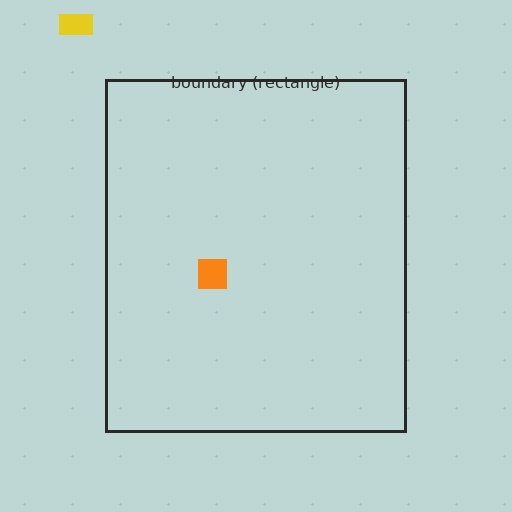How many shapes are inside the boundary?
1 inside, 1 outside.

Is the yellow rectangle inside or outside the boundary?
Outside.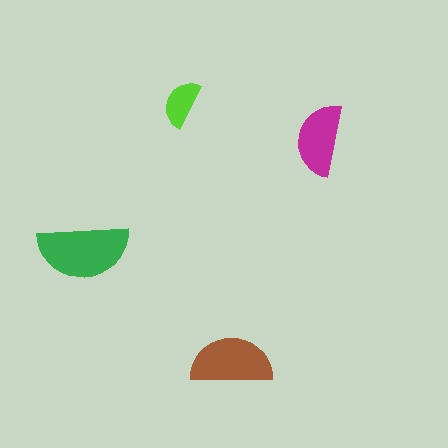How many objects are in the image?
There are 4 objects in the image.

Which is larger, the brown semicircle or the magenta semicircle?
The brown one.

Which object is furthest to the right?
The magenta semicircle is rightmost.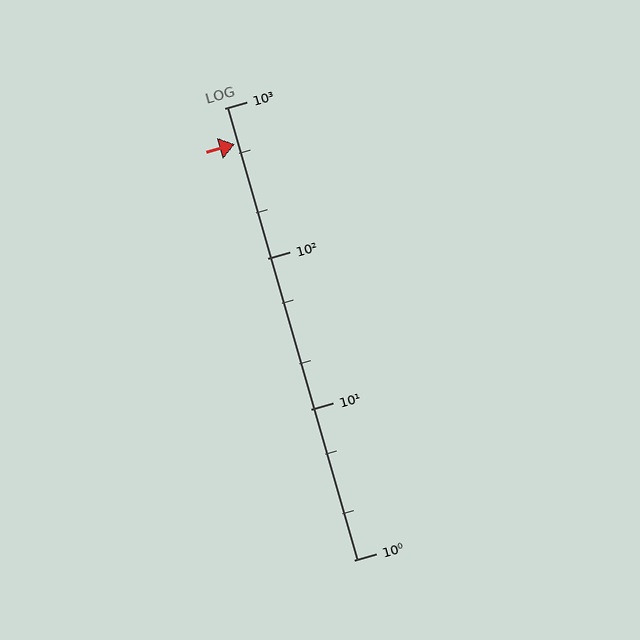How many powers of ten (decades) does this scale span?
The scale spans 3 decades, from 1 to 1000.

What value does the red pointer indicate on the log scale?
The pointer indicates approximately 580.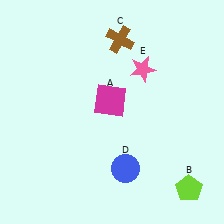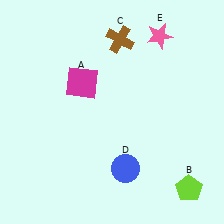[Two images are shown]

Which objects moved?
The objects that moved are: the magenta square (A), the pink star (E).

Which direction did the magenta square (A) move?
The magenta square (A) moved left.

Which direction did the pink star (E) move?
The pink star (E) moved up.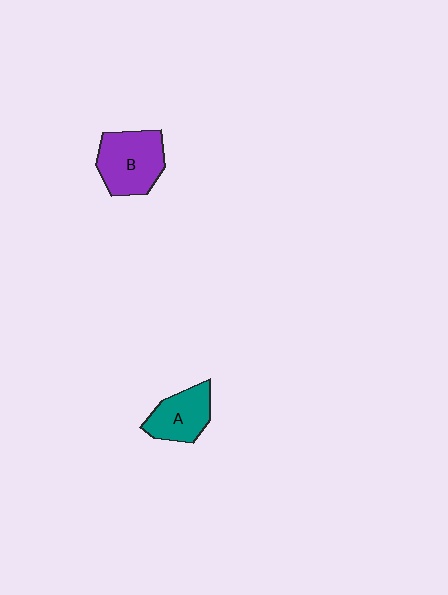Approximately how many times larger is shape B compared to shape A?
Approximately 1.4 times.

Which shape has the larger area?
Shape B (purple).